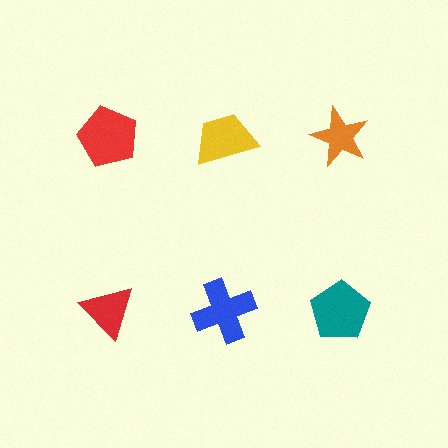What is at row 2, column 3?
A teal pentagon.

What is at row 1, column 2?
A yellow trapezoid.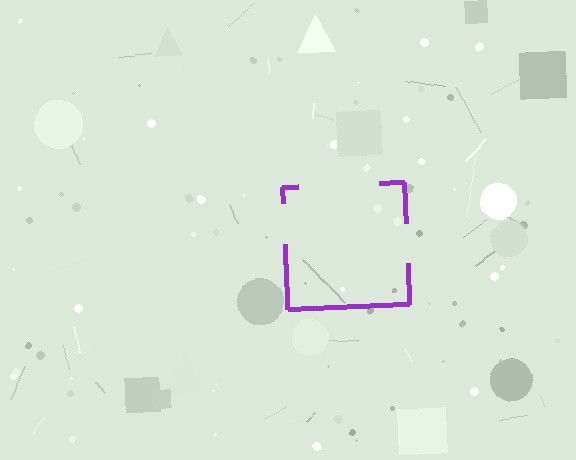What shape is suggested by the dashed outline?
The dashed outline suggests a square.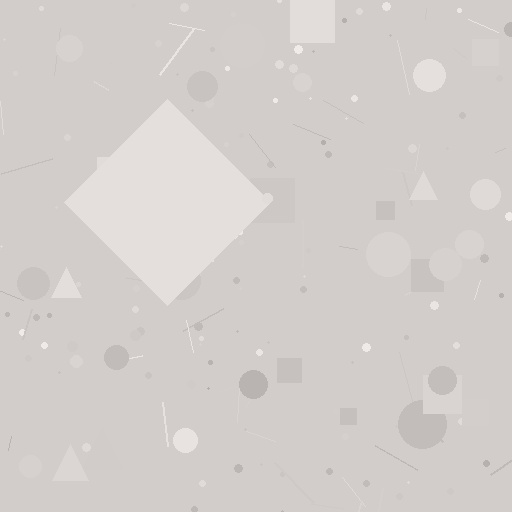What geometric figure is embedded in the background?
A diamond is embedded in the background.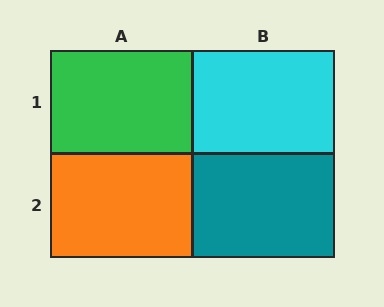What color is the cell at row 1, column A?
Green.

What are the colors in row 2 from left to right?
Orange, teal.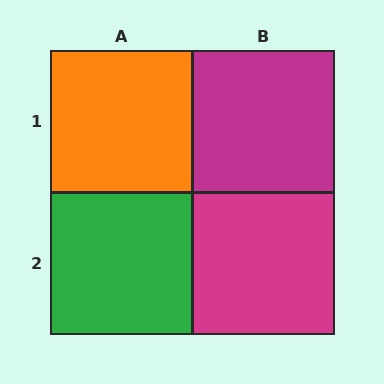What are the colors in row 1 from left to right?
Orange, magenta.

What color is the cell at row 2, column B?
Magenta.